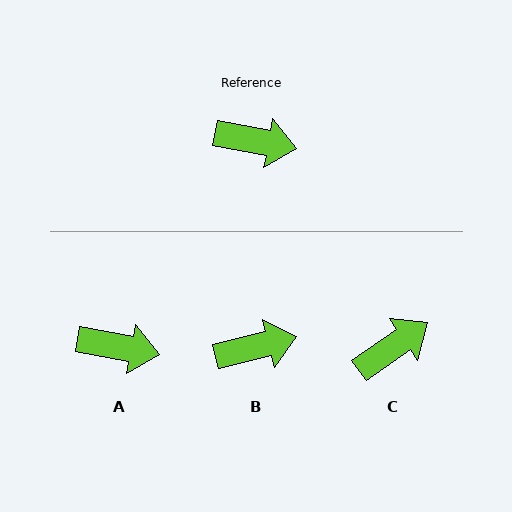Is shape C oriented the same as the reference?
No, it is off by about 45 degrees.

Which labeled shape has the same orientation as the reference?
A.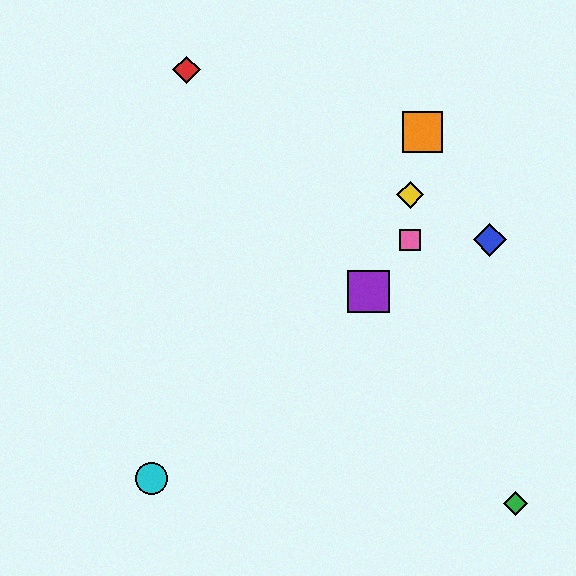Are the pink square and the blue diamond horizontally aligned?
Yes, both are at y≈240.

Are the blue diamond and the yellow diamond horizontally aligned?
No, the blue diamond is at y≈240 and the yellow diamond is at y≈195.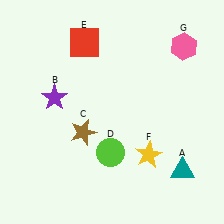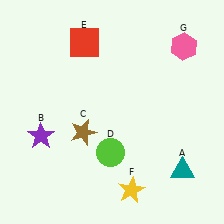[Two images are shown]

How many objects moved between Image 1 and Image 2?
2 objects moved between the two images.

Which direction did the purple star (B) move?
The purple star (B) moved down.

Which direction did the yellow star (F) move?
The yellow star (F) moved down.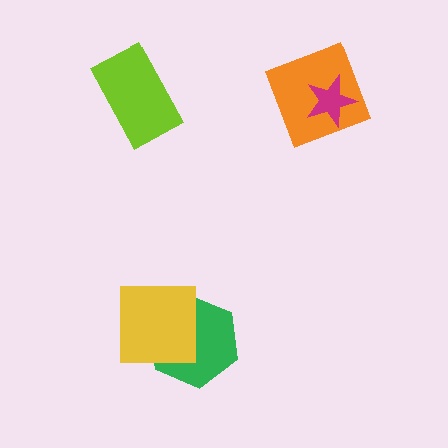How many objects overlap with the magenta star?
1 object overlaps with the magenta star.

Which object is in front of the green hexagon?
The yellow square is in front of the green hexagon.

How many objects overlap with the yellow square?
1 object overlaps with the yellow square.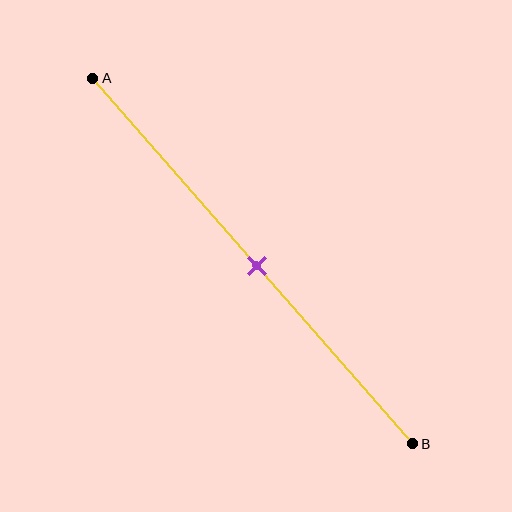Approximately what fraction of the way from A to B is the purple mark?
The purple mark is approximately 50% of the way from A to B.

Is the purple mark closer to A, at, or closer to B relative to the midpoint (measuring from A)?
The purple mark is approximately at the midpoint of segment AB.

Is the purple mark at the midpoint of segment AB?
Yes, the mark is approximately at the midpoint.